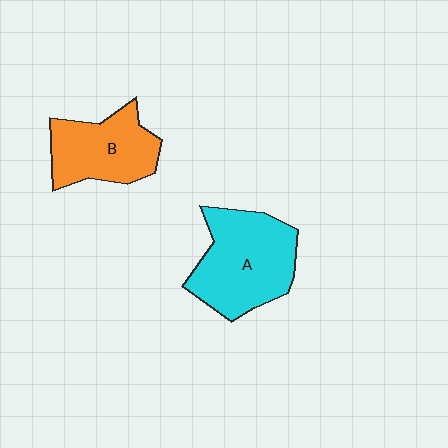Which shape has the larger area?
Shape A (cyan).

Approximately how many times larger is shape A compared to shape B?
Approximately 1.3 times.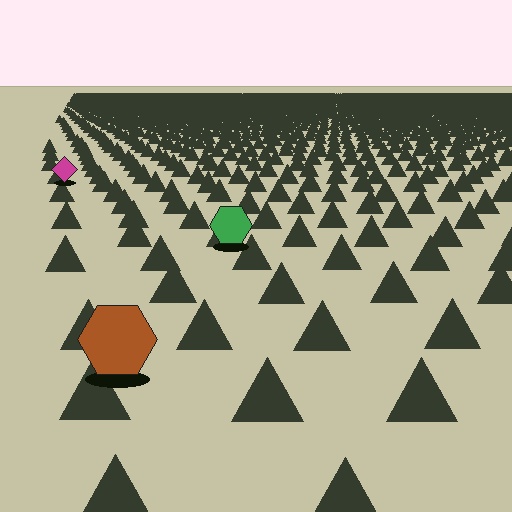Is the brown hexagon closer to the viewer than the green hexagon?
Yes. The brown hexagon is closer — you can tell from the texture gradient: the ground texture is coarser near it.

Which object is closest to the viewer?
The brown hexagon is closest. The texture marks near it are larger and more spread out.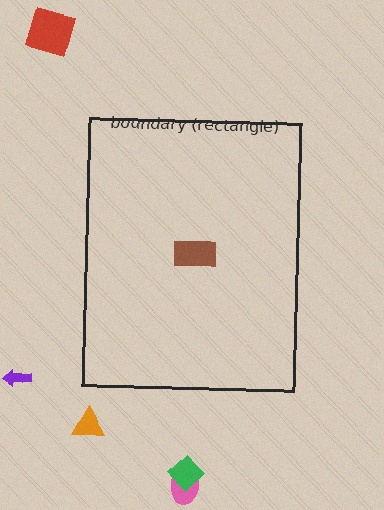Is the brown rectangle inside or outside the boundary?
Inside.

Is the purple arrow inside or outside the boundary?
Outside.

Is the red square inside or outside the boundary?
Outside.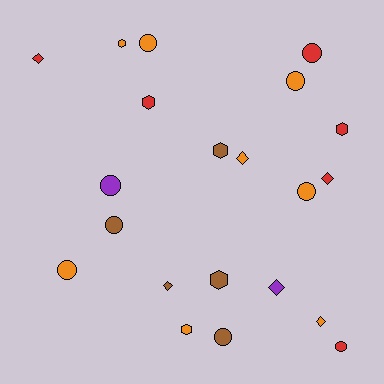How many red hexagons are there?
There are 2 red hexagons.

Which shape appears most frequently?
Circle, with 9 objects.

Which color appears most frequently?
Orange, with 8 objects.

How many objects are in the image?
There are 21 objects.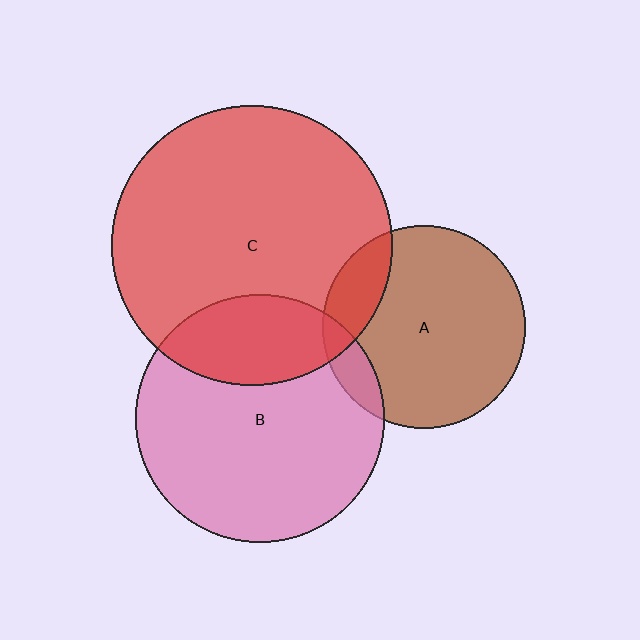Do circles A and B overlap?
Yes.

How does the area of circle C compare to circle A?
Approximately 1.9 times.